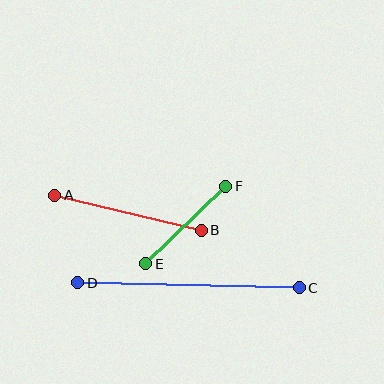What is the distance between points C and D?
The distance is approximately 222 pixels.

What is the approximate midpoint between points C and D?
The midpoint is at approximately (188, 285) pixels.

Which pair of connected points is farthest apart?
Points C and D are farthest apart.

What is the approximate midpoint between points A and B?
The midpoint is at approximately (128, 213) pixels.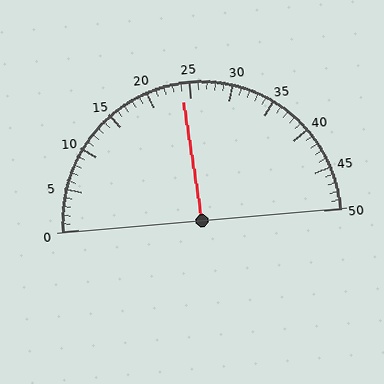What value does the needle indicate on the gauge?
The needle indicates approximately 24.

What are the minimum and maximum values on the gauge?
The gauge ranges from 0 to 50.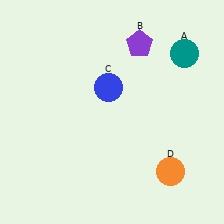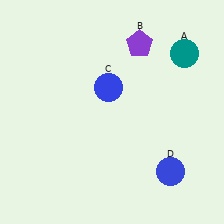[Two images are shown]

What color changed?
The circle (D) changed from orange in Image 1 to blue in Image 2.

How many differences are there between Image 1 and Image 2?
There is 1 difference between the two images.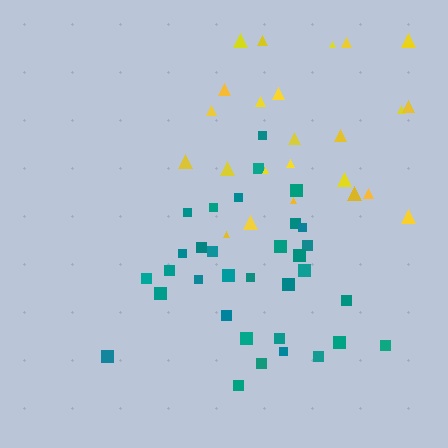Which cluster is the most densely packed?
Teal.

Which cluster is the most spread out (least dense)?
Yellow.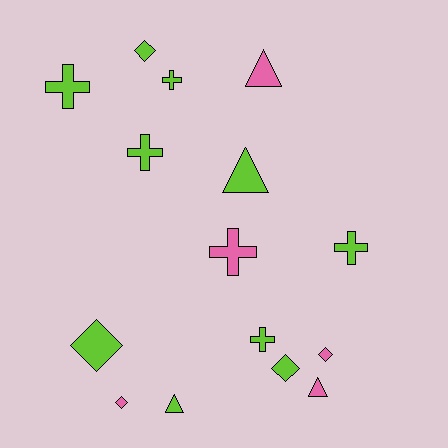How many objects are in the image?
There are 15 objects.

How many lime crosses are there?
There are 5 lime crosses.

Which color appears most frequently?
Lime, with 10 objects.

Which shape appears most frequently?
Cross, with 6 objects.